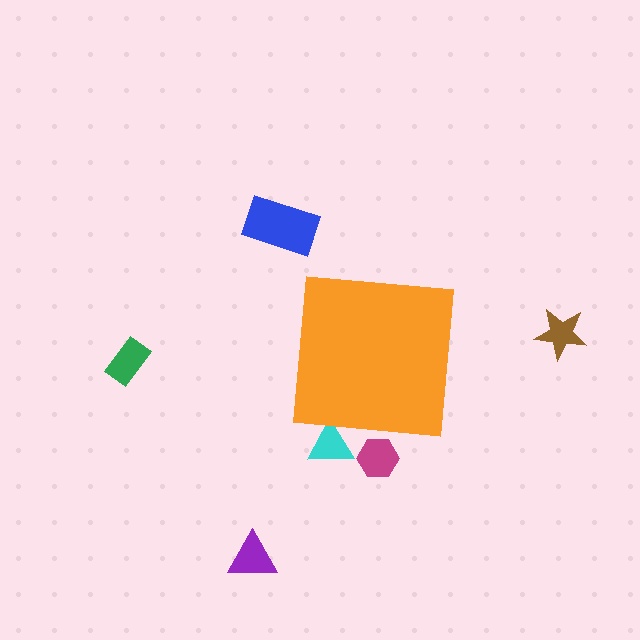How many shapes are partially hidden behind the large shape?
2 shapes are partially hidden.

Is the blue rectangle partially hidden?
No, the blue rectangle is fully visible.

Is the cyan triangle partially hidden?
Yes, the cyan triangle is partially hidden behind the orange square.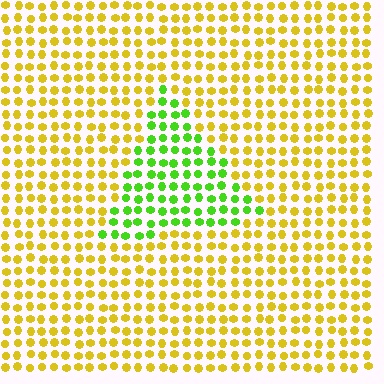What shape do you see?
I see a triangle.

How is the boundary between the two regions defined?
The boundary is defined purely by a slight shift in hue (about 55 degrees). Spacing, size, and orientation are identical on both sides.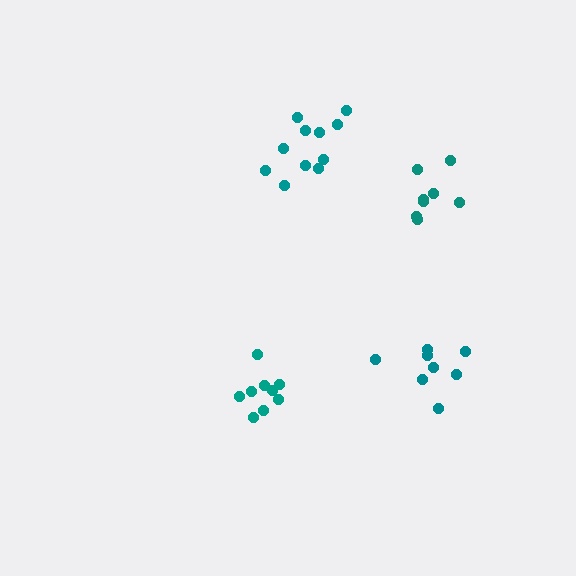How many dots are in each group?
Group 1: 8 dots, Group 2: 11 dots, Group 3: 8 dots, Group 4: 9 dots (36 total).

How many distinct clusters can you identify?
There are 4 distinct clusters.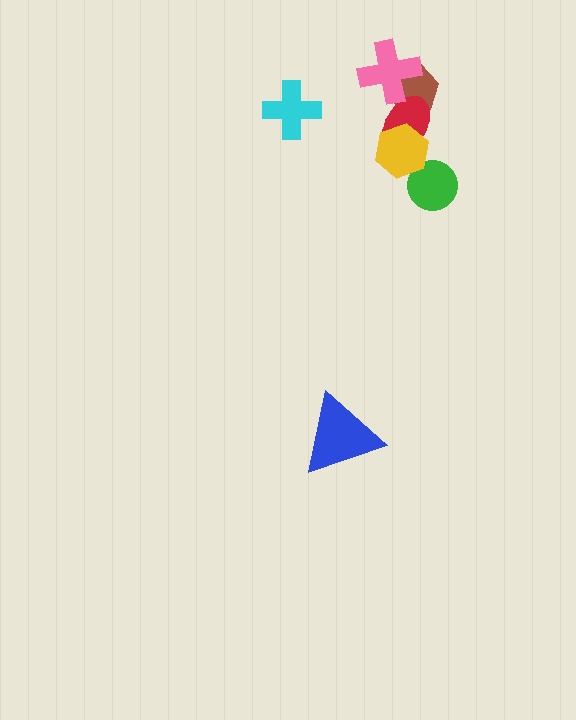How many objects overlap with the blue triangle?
0 objects overlap with the blue triangle.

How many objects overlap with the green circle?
1 object overlaps with the green circle.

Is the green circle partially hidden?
Yes, it is partially covered by another shape.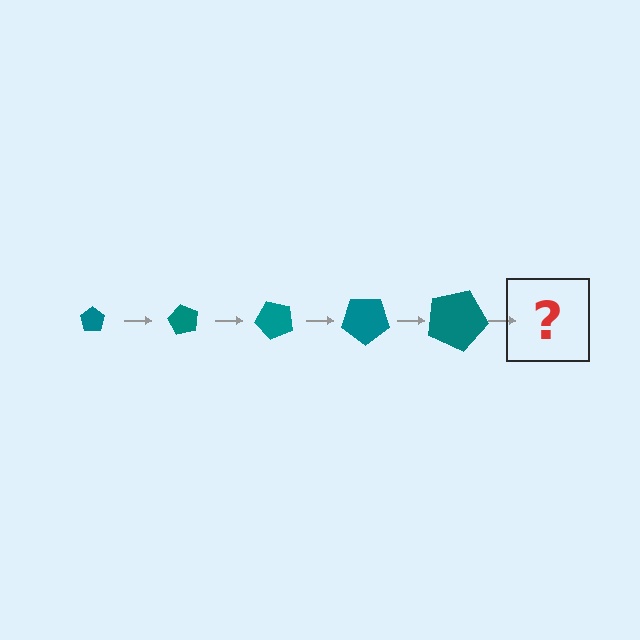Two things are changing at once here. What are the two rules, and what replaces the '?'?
The two rules are that the pentagon grows larger each step and it rotates 60 degrees each step. The '?' should be a pentagon, larger than the previous one and rotated 300 degrees from the start.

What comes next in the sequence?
The next element should be a pentagon, larger than the previous one and rotated 300 degrees from the start.